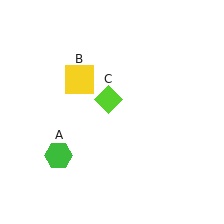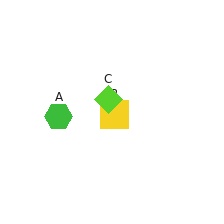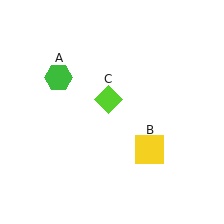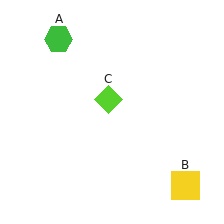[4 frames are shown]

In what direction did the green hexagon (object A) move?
The green hexagon (object A) moved up.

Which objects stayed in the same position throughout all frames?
Lime diamond (object C) remained stationary.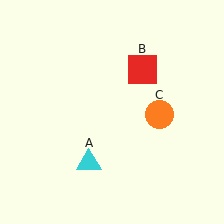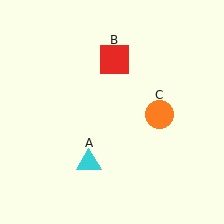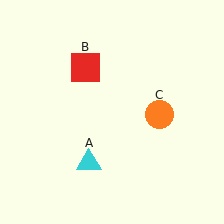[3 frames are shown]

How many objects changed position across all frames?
1 object changed position: red square (object B).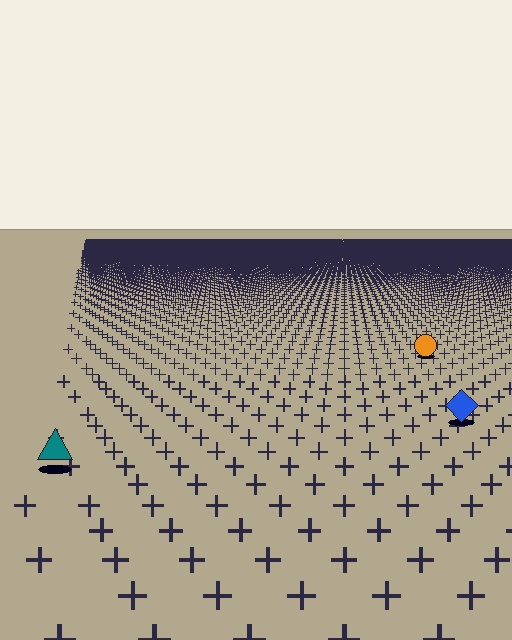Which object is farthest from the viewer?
The orange circle is farthest from the viewer. It appears smaller and the ground texture around it is denser.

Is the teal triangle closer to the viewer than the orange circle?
Yes. The teal triangle is closer — you can tell from the texture gradient: the ground texture is coarser near it.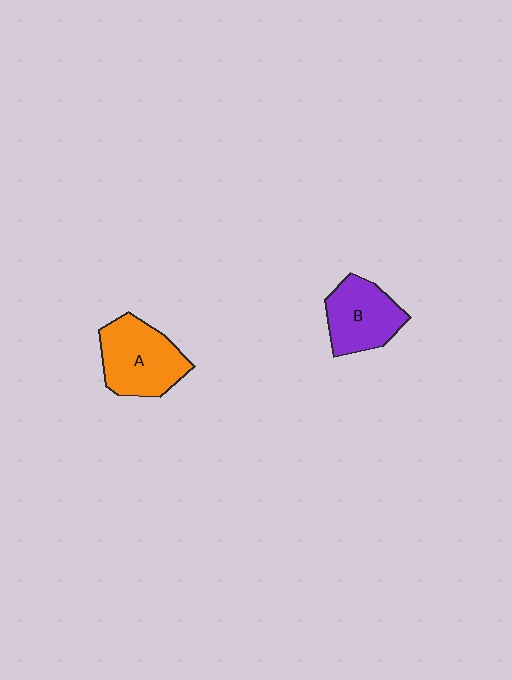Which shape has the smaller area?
Shape B (purple).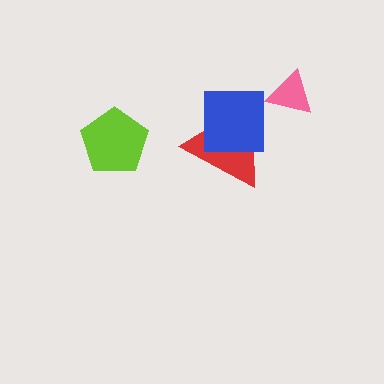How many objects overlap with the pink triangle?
0 objects overlap with the pink triangle.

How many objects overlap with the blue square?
1 object overlaps with the blue square.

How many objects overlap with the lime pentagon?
0 objects overlap with the lime pentagon.